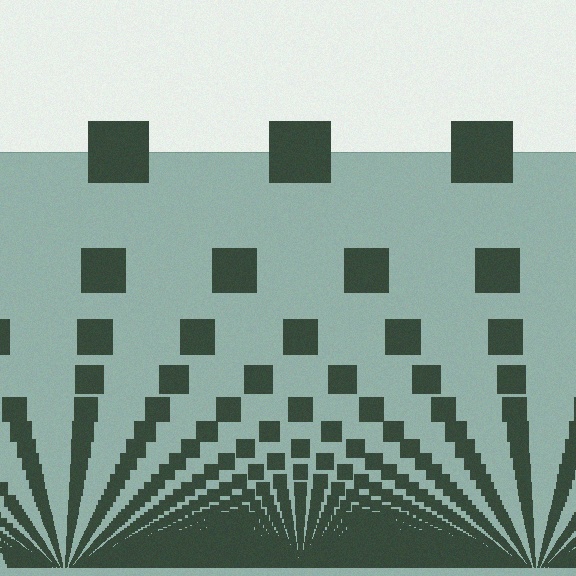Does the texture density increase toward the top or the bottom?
Density increases toward the bottom.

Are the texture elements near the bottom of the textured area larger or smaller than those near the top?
Smaller. The gradient is inverted — elements near the bottom are smaller and denser.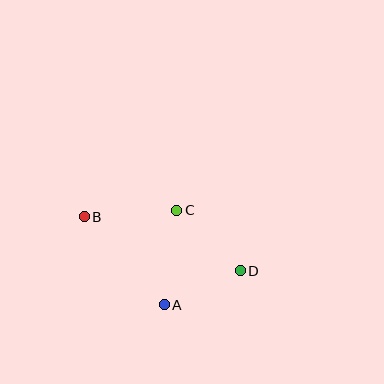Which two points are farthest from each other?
Points B and D are farthest from each other.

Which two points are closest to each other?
Points A and D are closest to each other.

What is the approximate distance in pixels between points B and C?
The distance between B and C is approximately 93 pixels.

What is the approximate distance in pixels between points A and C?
The distance between A and C is approximately 95 pixels.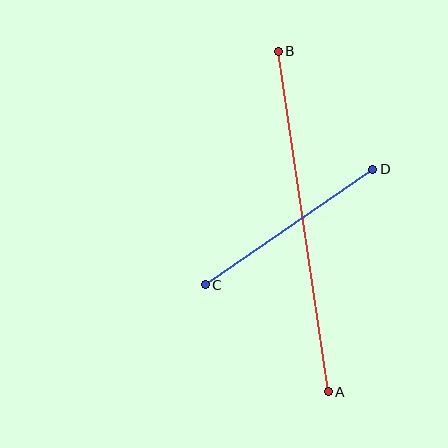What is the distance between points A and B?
The distance is approximately 344 pixels.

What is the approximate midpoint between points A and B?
The midpoint is at approximately (303, 222) pixels.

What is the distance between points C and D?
The distance is approximately 203 pixels.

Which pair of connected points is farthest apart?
Points A and B are farthest apart.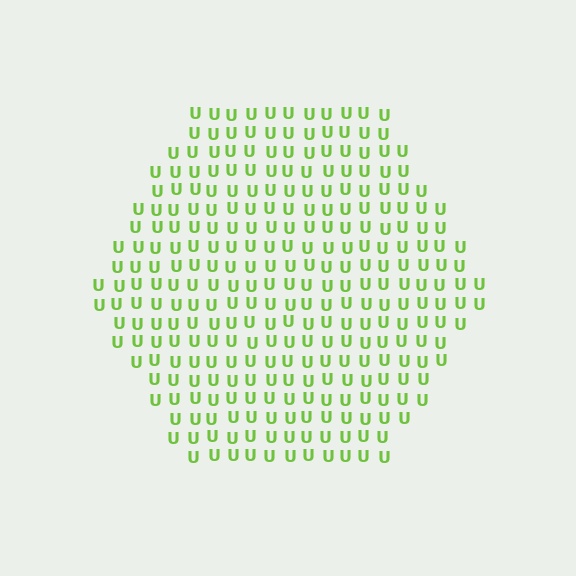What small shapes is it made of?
It is made of small letter U's.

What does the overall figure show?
The overall figure shows a hexagon.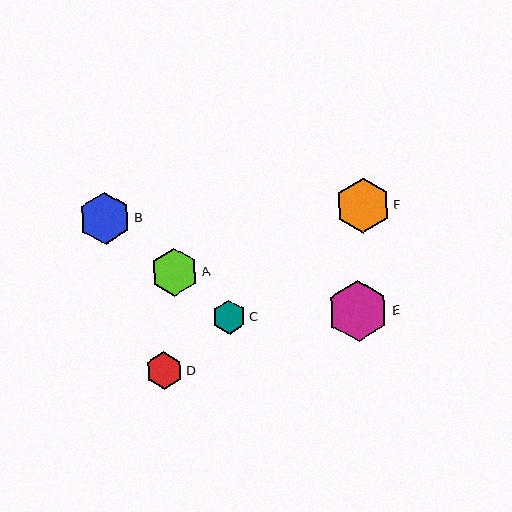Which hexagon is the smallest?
Hexagon C is the smallest with a size of approximately 34 pixels.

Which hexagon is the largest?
Hexagon E is the largest with a size of approximately 61 pixels.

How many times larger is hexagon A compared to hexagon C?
Hexagon A is approximately 1.4 times the size of hexagon C.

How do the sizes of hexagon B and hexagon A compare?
Hexagon B and hexagon A are approximately the same size.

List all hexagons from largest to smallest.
From largest to smallest: E, F, B, A, D, C.